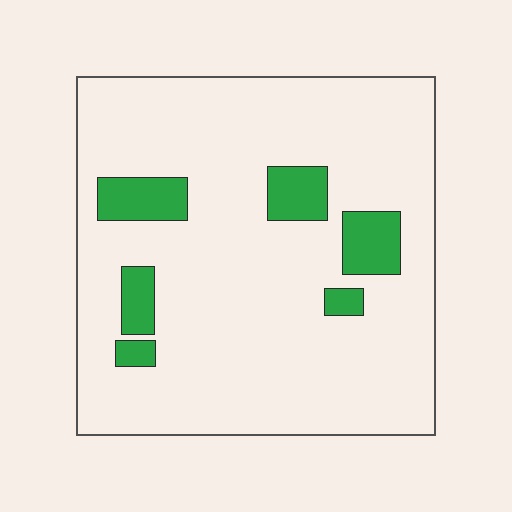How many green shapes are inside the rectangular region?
6.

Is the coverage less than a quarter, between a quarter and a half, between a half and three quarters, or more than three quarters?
Less than a quarter.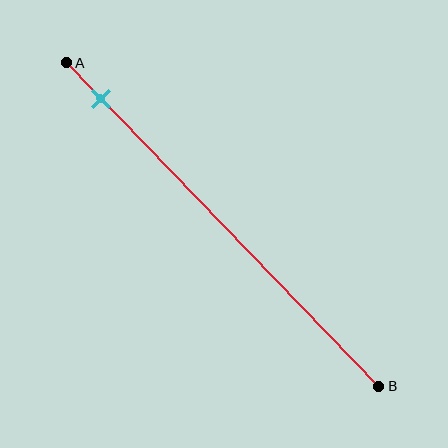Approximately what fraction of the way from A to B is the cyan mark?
The cyan mark is approximately 10% of the way from A to B.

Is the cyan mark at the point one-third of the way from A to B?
No, the mark is at about 10% from A, not at the 33% one-third point.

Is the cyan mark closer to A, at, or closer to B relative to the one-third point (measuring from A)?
The cyan mark is closer to point A than the one-third point of segment AB.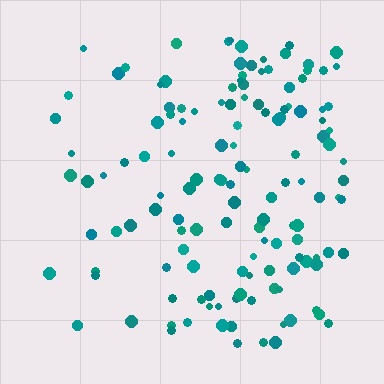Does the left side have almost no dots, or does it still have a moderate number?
Still a moderate number, just noticeably fewer than the right.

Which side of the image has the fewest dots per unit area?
The left.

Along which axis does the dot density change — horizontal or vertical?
Horizontal.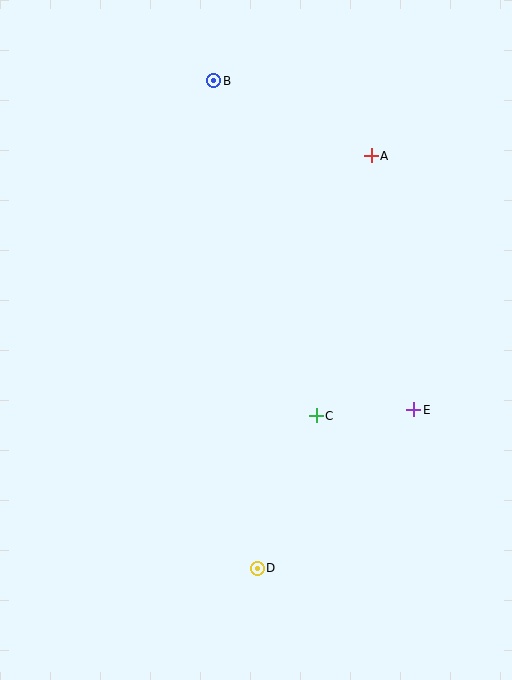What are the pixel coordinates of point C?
Point C is at (316, 416).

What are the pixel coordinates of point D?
Point D is at (257, 568).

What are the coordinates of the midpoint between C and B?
The midpoint between C and B is at (265, 248).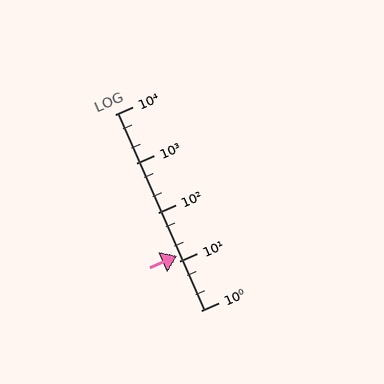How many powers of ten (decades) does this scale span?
The scale spans 4 decades, from 1 to 10000.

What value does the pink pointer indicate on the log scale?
The pointer indicates approximately 13.